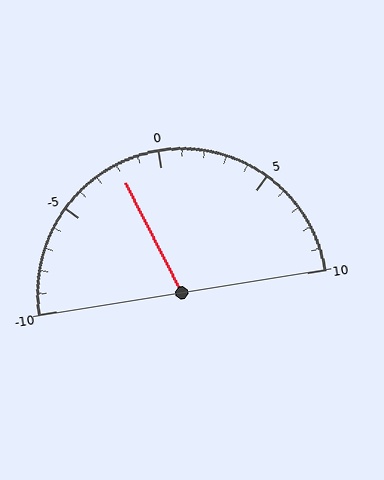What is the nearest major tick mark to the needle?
The nearest major tick mark is 0.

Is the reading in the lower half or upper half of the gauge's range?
The reading is in the lower half of the range (-10 to 10).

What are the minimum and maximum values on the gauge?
The gauge ranges from -10 to 10.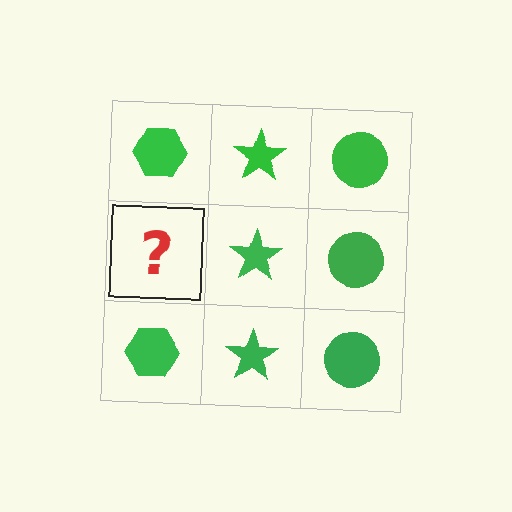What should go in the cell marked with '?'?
The missing cell should contain a green hexagon.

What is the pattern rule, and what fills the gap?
The rule is that each column has a consistent shape. The gap should be filled with a green hexagon.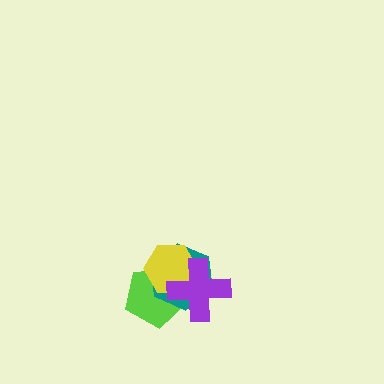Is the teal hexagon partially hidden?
Yes, it is partially covered by another shape.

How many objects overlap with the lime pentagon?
3 objects overlap with the lime pentagon.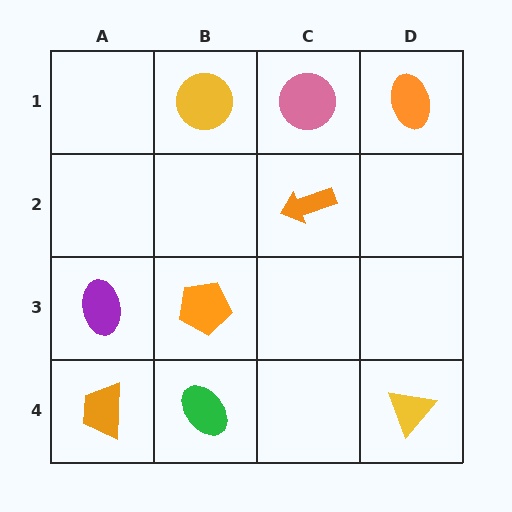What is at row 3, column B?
An orange pentagon.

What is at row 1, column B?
A yellow circle.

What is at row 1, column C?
A pink circle.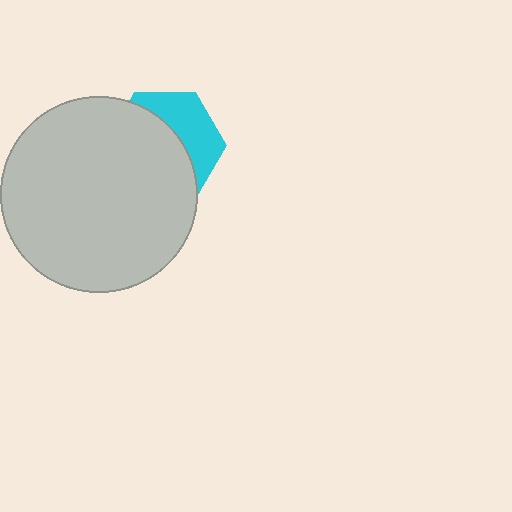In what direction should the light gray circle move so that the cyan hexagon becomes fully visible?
The light gray circle should move toward the lower-left. That is the shortest direction to clear the overlap and leave the cyan hexagon fully visible.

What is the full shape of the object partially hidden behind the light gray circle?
The partially hidden object is a cyan hexagon.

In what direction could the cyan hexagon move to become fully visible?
The cyan hexagon could move toward the upper-right. That would shift it out from behind the light gray circle entirely.